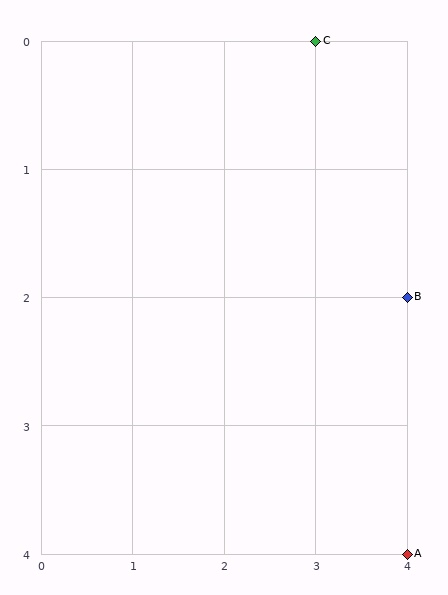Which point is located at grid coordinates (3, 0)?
Point C is at (3, 0).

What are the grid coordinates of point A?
Point A is at grid coordinates (4, 4).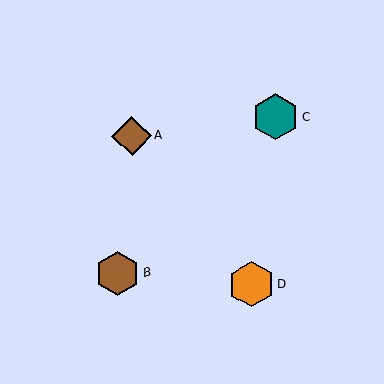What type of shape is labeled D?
Shape D is an orange hexagon.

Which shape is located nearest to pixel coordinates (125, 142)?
The brown diamond (labeled A) at (132, 136) is nearest to that location.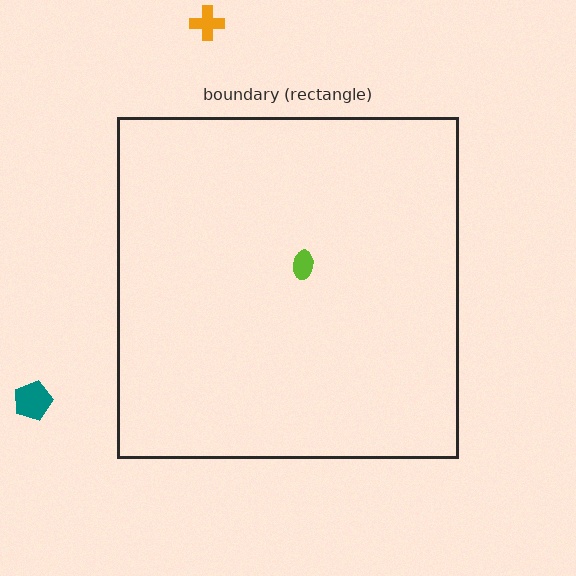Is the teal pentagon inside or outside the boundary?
Outside.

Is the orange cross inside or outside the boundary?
Outside.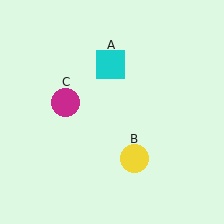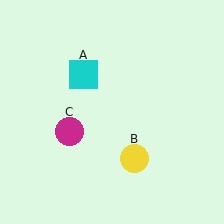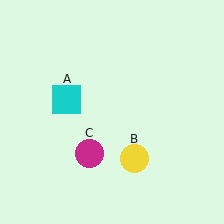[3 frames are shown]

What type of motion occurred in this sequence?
The cyan square (object A), magenta circle (object C) rotated counterclockwise around the center of the scene.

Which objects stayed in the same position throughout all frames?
Yellow circle (object B) remained stationary.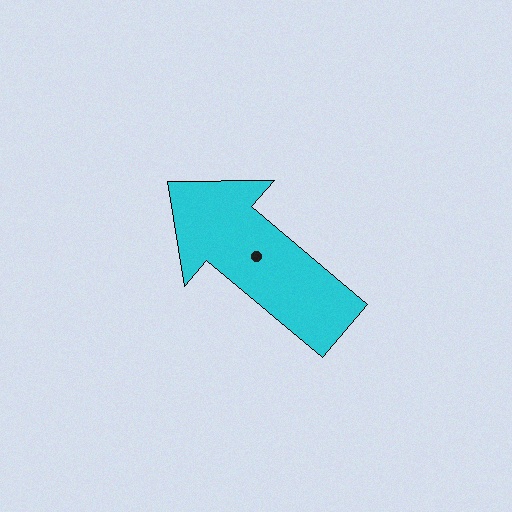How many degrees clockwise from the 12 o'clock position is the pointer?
Approximately 310 degrees.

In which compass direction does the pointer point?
Northwest.